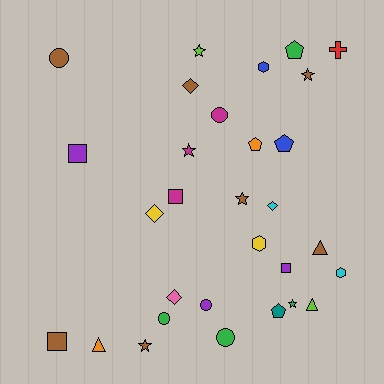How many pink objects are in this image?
There is 1 pink object.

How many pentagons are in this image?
There are 4 pentagons.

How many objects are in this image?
There are 30 objects.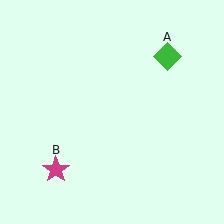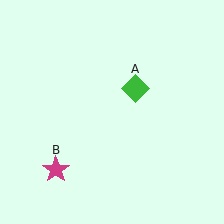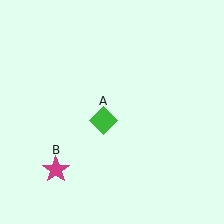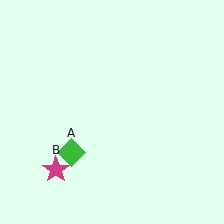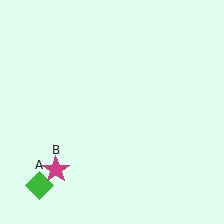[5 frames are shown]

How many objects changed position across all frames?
1 object changed position: green diamond (object A).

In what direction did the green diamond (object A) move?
The green diamond (object A) moved down and to the left.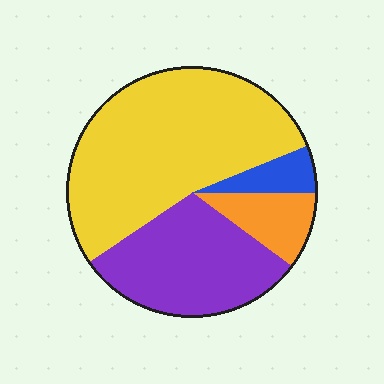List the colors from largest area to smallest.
From largest to smallest: yellow, purple, orange, blue.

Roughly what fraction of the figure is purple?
Purple covers about 30% of the figure.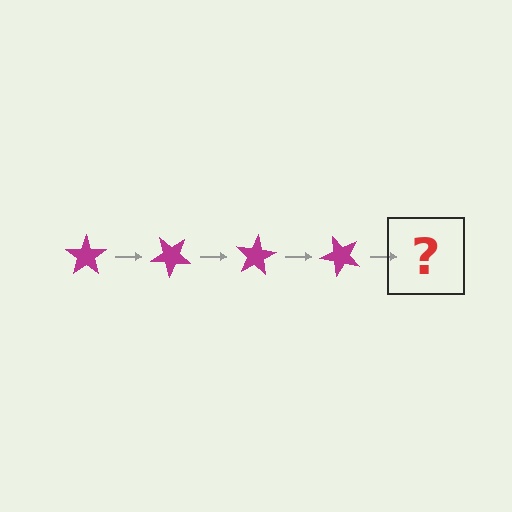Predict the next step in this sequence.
The next step is a magenta star rotated 160 degrees.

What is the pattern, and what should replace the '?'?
The pattern is that the star rotates 40 degrees each step. The '?' should be a magenta star rotated 160 degrees.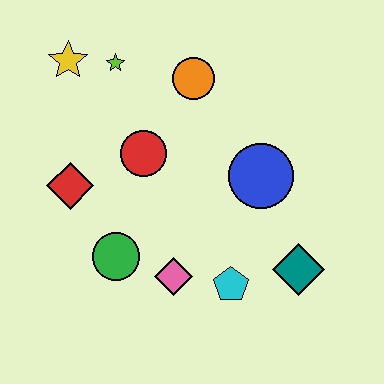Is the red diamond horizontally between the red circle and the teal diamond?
No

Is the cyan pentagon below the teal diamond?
Yes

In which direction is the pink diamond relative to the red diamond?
The pink diamond is to the right of the red diamond.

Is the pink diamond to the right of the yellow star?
Yes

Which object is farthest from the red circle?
The teal diamond is farthest from the red circle.